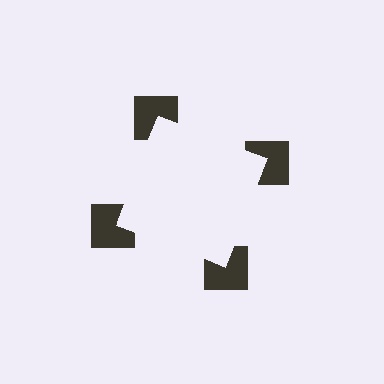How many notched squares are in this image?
There are 4 — one at each vertex of the illusory square.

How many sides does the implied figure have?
4 sides.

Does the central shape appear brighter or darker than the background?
It typically appears slightly brighter than the background, even though no actual brightness change is drawn.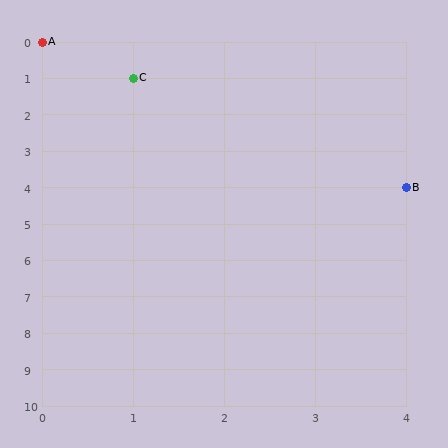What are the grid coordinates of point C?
Point C is at grid coordinates (1, 1).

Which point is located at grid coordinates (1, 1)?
Point C is at (1, 1).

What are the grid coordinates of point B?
Point B is at grid coordinates (4, 4).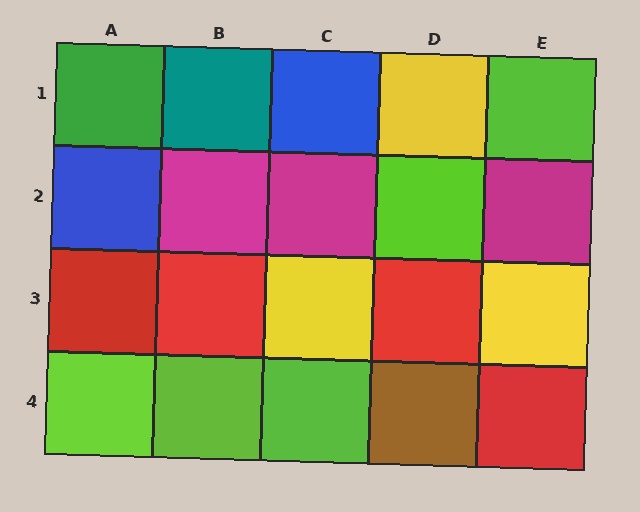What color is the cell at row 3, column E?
Yellow.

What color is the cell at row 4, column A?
Lime.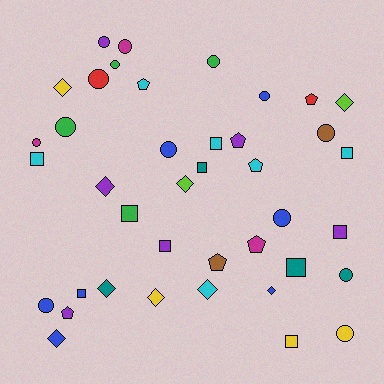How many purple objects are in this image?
There are 6 purple objects.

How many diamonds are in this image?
There are 9 diamonds.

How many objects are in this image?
There are 40 objects.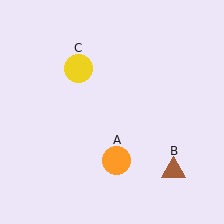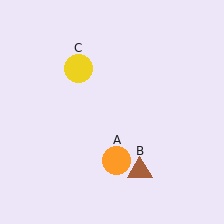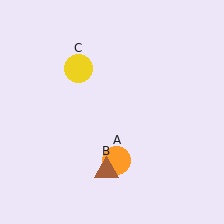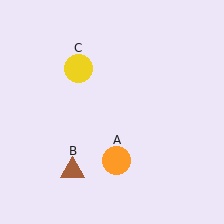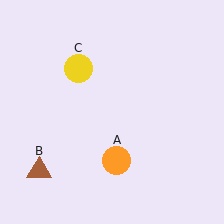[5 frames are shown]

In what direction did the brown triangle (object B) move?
The brown triangle (object B) moved left.